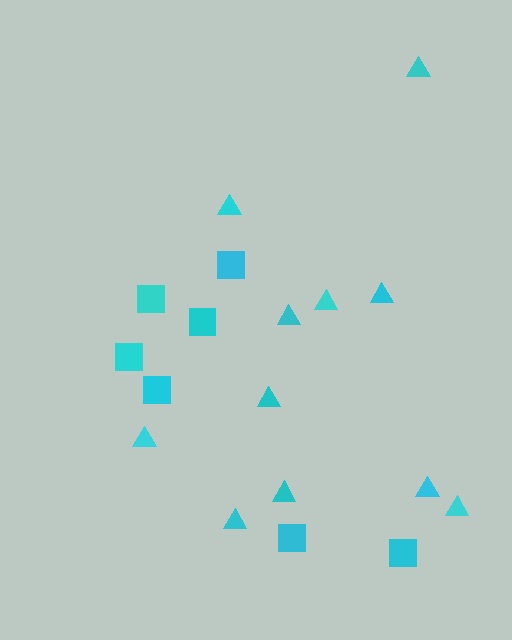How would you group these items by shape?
There are 2 groups: one group of squares (7) and one group of triangles (11).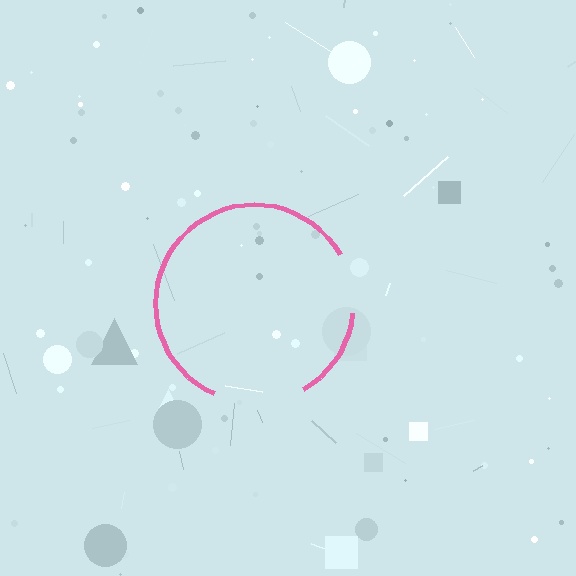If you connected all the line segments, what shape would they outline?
They would outline a circle.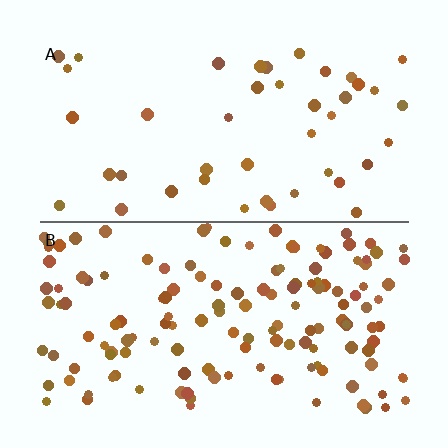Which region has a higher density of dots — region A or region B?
B (the bottom).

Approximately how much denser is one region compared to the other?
Approximately 3.3× — region B over region A.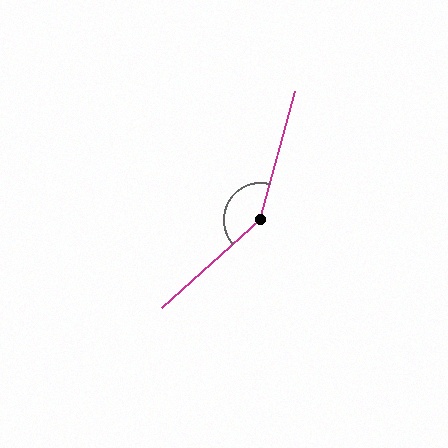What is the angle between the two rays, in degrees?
Approximately 147 degrees.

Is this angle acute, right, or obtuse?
It is obtuse.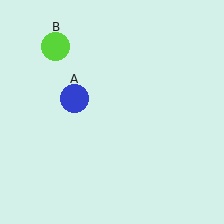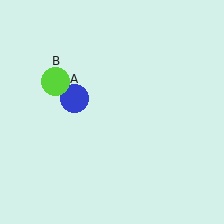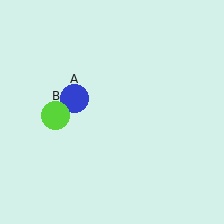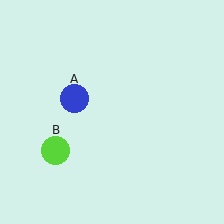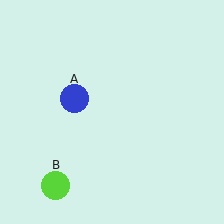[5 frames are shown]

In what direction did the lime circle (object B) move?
The lime circle (object B) moved down.